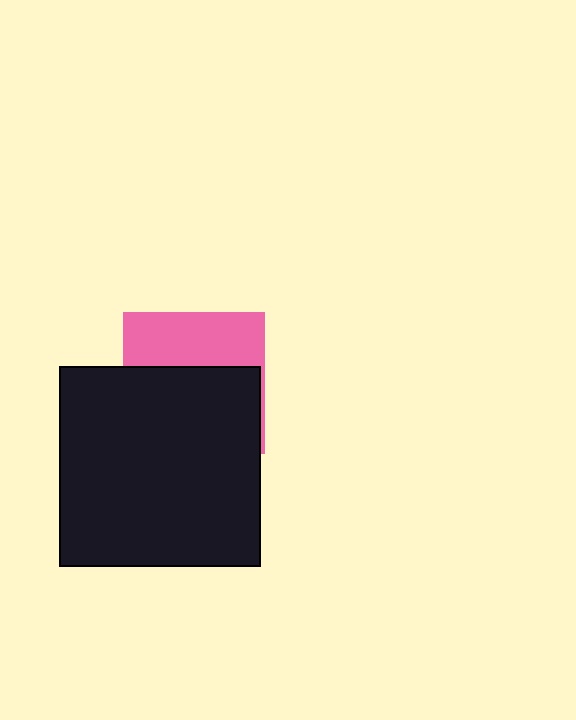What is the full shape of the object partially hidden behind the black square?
The partially hidden object is a pink square.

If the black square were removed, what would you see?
You would see the complete pink square.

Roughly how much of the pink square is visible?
A small part of it is visible (roughly 40%).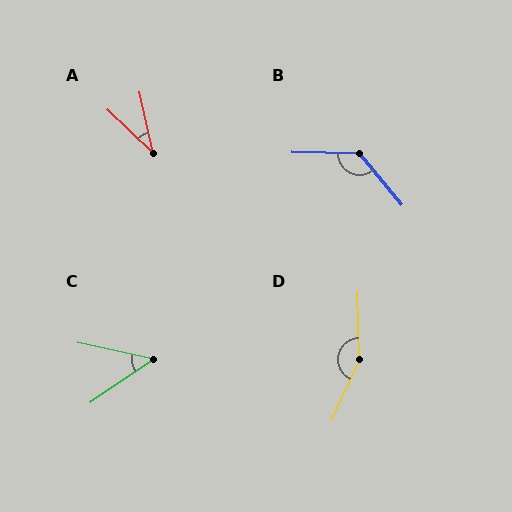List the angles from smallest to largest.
A (34°), C (46°), B (131°), D (153°).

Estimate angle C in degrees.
Approximately 46 degrees.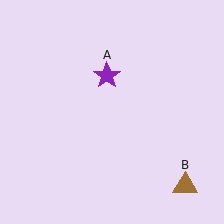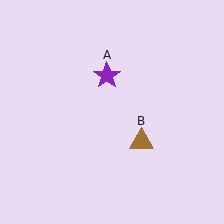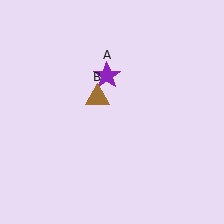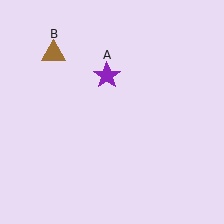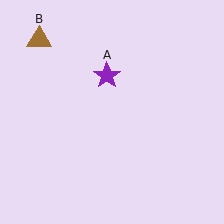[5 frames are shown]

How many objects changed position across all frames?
1 object changed position: brown triangle (object B).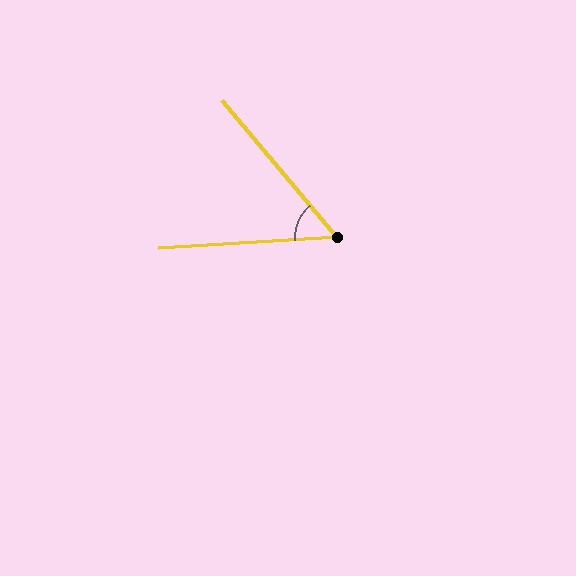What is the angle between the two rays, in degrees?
Approximately 54 degrees.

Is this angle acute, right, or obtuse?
It is acute.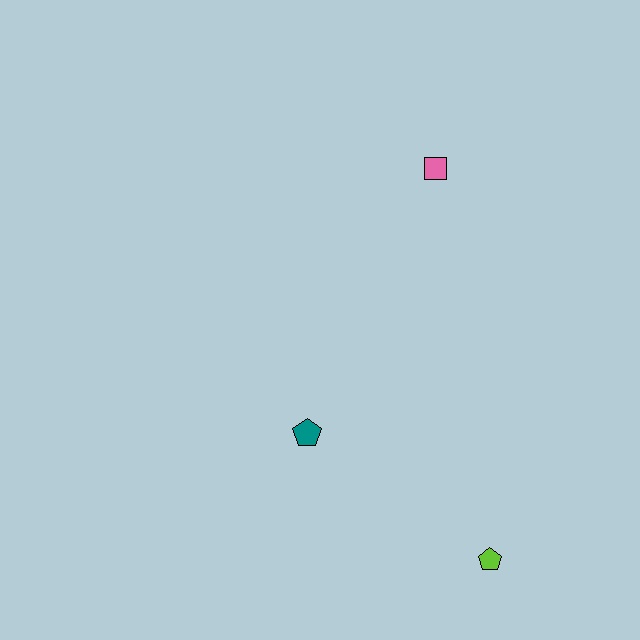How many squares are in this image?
There is 1 square.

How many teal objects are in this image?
There is 1 teal object.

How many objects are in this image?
There are 3 objects.